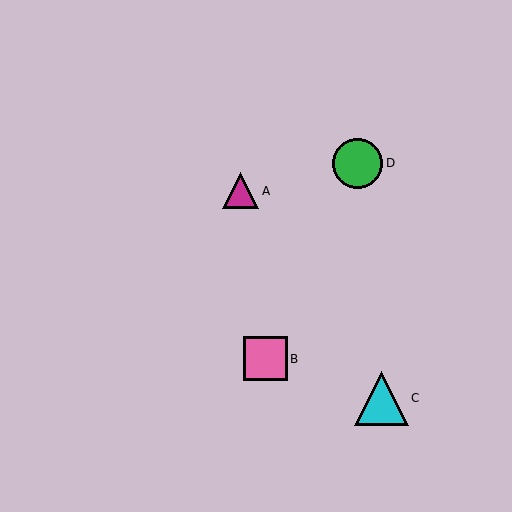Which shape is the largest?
The cyan triangle (labeled C) is the largest.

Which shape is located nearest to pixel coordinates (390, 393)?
The cyan triangle (labeled C) at (381, 398) is nearest to that location.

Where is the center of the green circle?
The center of the green circle is at (358, 163).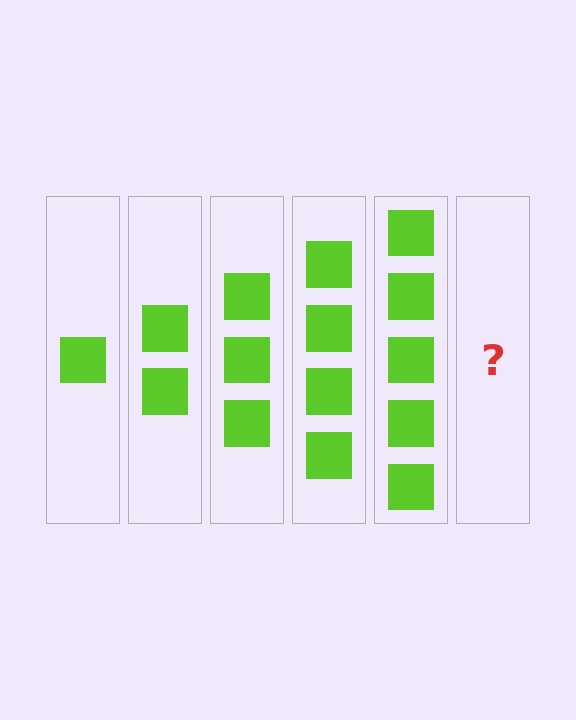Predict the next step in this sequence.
The next step is 6 squares.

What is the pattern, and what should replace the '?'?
The pattern is that each step adds one more square. The '?' should be 6 squares.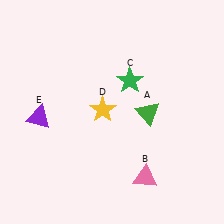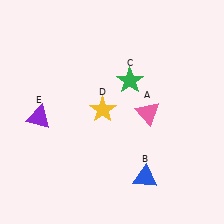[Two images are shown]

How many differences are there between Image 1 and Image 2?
There are 2 differences between the two images.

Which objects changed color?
A changed from green to pink. B changed from pink to blue.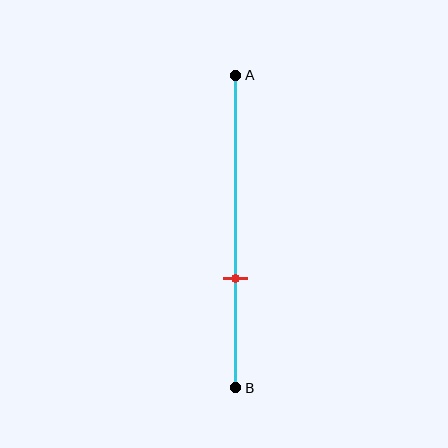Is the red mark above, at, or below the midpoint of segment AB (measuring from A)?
The red mark is below the midpoint of segment AB.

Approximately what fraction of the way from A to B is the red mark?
The red mark is approximately 65% of the way from A to B.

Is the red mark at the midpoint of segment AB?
No, the mark is at about 65% from A, not at the 50% midpoint.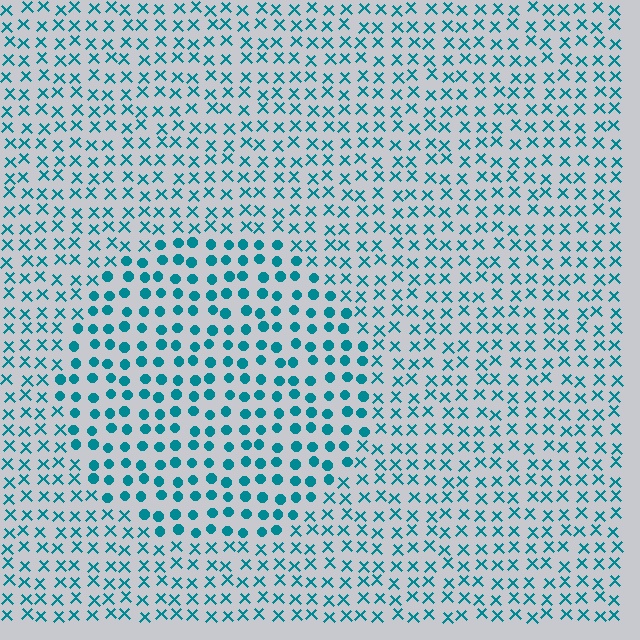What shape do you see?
I see a circle.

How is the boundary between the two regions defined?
The boundary is defined by a change in element shape: circles inside vs. X marks outside. All elements share the same color and spacing.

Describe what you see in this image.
The image is filled with small teal elements arranged in a uniform grid. A circle-shaped region contains circles, while the surrounding area contains X marks. The boundary is defined purely by the change in element shape.